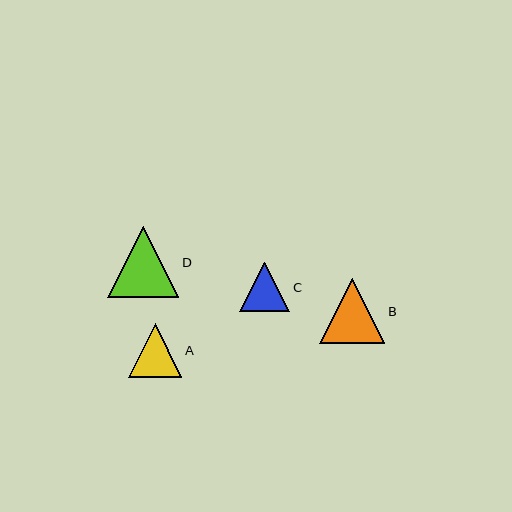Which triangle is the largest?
Triangle D is the largest with a size of approximately 71 pixels.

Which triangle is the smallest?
Triangle C is the smallest with a size of approximately 50 pixels.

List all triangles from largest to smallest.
From largest to smallest: D, B, A, C.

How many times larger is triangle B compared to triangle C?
Triangle B is approximately 1.3 times the size of triangle C.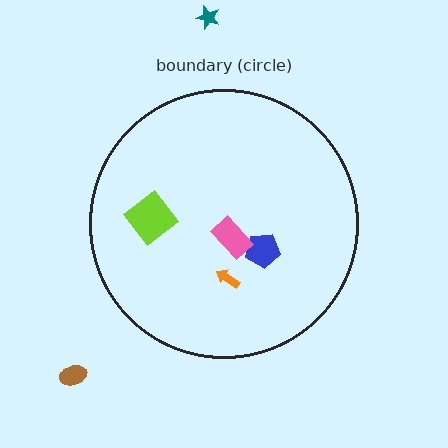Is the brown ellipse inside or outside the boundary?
Outside.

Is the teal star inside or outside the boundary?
Outside.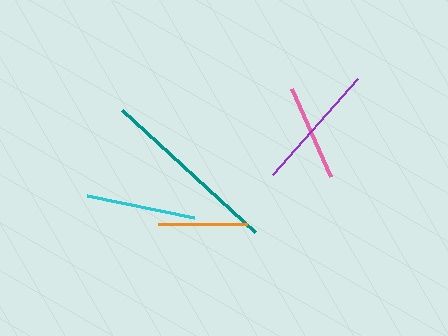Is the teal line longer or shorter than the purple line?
The teal line is longer than the purple line.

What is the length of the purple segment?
The purple segment is approximately 129 pixels long.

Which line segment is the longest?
The teal line is the longest at approximately 181 pixels.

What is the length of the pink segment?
The pink segment is approximately 97 pixels long.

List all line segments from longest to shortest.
From longest to shortest: teal, purple, cyan, pink, orange.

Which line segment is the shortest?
The orange line is the shortest at approximately 89 pixels.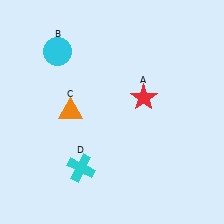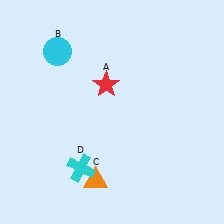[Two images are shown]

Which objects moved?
The objects that moved are: the red star (A), the orange triangle (C).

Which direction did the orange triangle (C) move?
The orange triangle (C) moved down.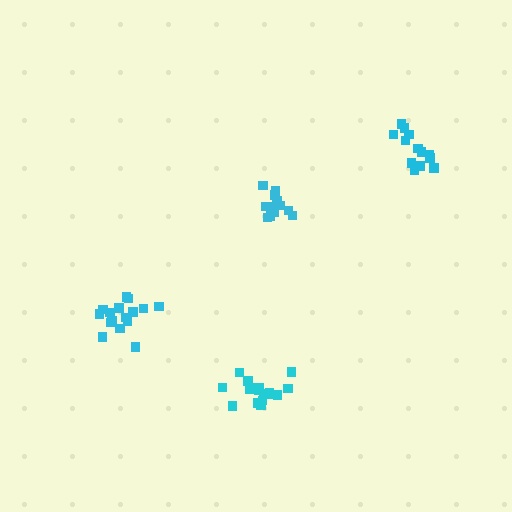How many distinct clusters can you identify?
There are 4 distinct clusters.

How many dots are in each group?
Group 1: 13 dots, Group 2: 13 dots, Group 3: 17 dots, Group 4: 18 dots (61 total).